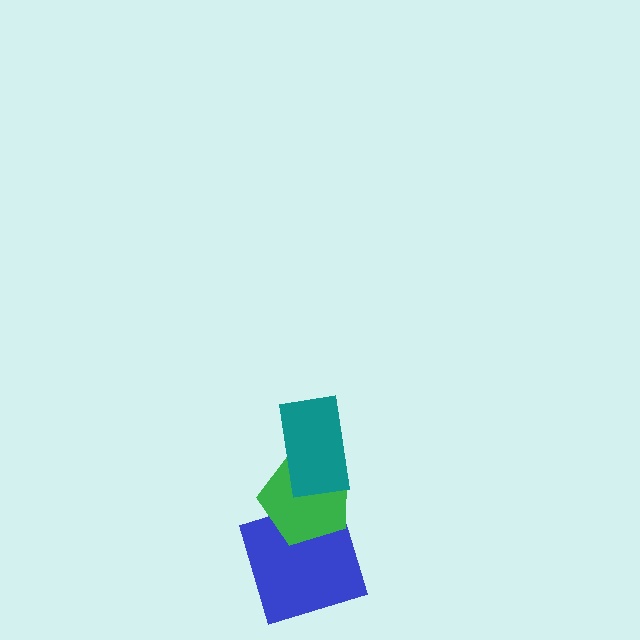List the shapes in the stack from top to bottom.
From top to bottom: the teal rectangle, the green pentagon, the blue square.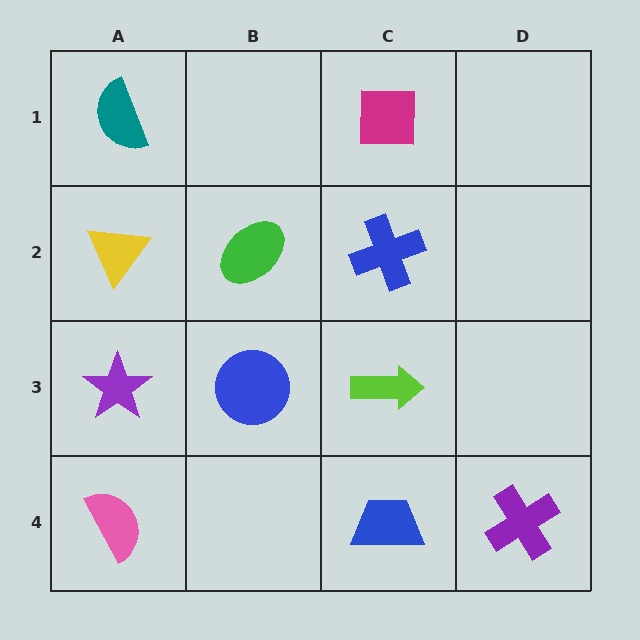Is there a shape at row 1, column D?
No, that cell is empty.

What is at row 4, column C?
A blue trapezoid.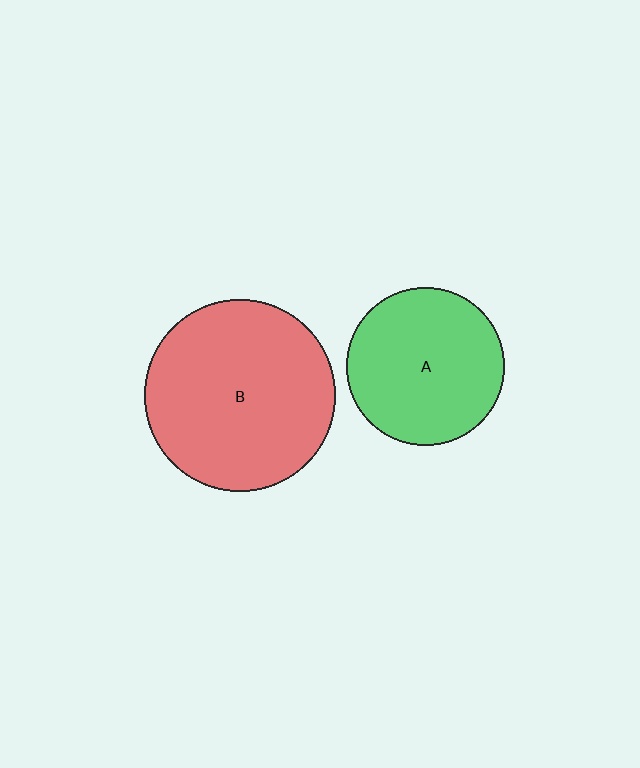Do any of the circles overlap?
No, none of the circles overlap.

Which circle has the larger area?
Circle B (red).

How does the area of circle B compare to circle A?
Approximately 1.5 times.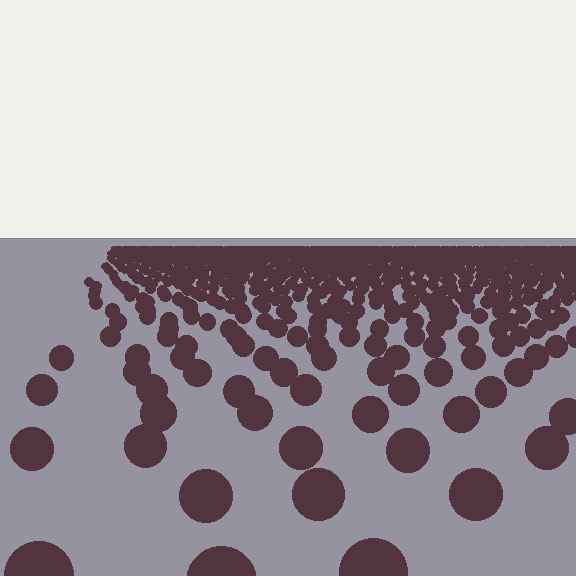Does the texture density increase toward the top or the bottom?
Density increases toward the top.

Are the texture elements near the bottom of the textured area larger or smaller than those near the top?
Larger. Near the bottom, elements are closer to the viewer and appear at a bigger on-screen size.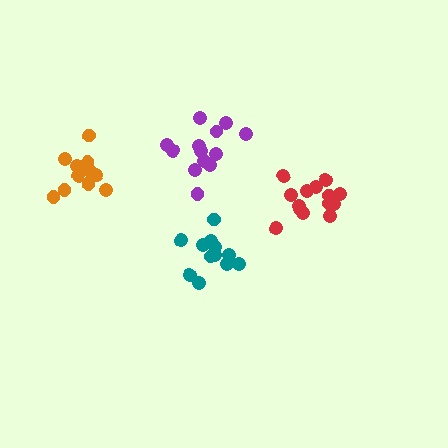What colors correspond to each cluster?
The clusters are colored: orange, red, teal, purple.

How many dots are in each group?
Group 1: 12 dots, Group 2: 14 dots, Group 3: 13 dots, Group 4: 13 dots (52 total).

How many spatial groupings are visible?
There are 4 spatial groupings.